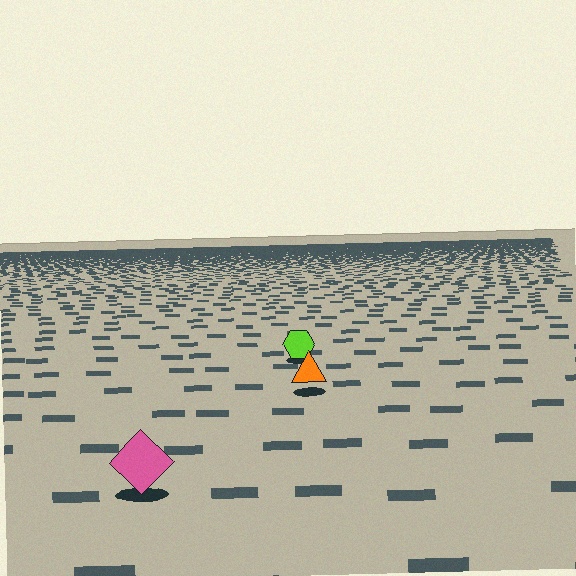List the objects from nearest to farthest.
From nearest to farthest: the pink diamond, the orange triangle, the lime hexagon.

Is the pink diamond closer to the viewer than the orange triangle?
Yes. The pink diamond is closer — you can tell from the texture gradient: the ground texture is coarser near it.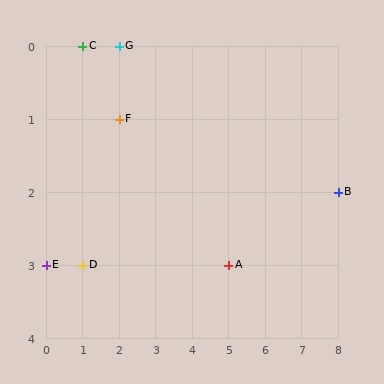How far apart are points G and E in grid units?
Points G and E are 2 columns and 3 rows apart (about 3.6 grid units diagonally).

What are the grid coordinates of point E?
Point E is at grid coordinates (0, 3).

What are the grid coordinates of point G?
Point G is at grid coordinates (2, 0).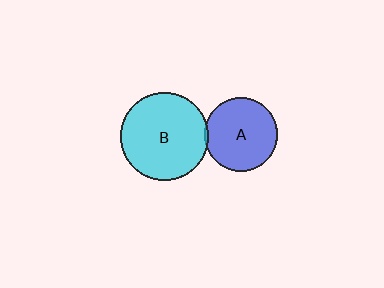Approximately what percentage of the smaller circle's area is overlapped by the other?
Approximately 5%.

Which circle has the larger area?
Circle B (cyan).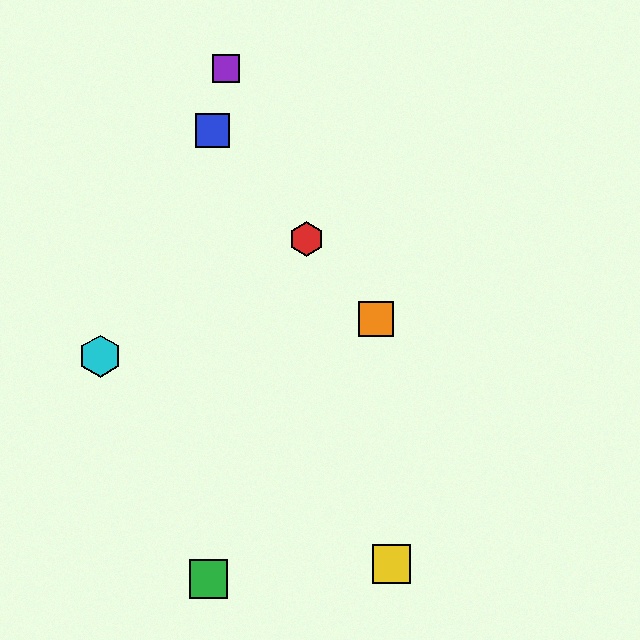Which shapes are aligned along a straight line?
The red hexagon, the blue square, the orange square are aligned along a straight line.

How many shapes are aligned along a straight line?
3 shapes (the red hexagon, the blue square, the orange square) are aligned along a straight line.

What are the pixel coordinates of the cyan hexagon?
The cyan hexagon is at (100, 356).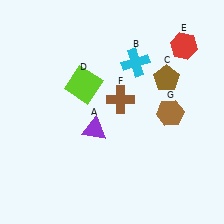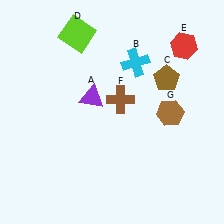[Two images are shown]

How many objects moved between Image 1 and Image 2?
2 objects moved between the two images.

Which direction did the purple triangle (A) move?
The purple triangle (A) moved up.